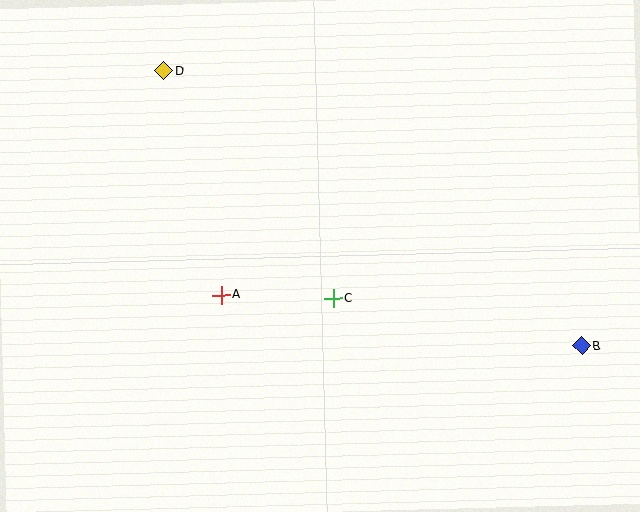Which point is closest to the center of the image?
Point C at (334, 299) is closest to the center.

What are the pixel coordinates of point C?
Point C is at (334, 299).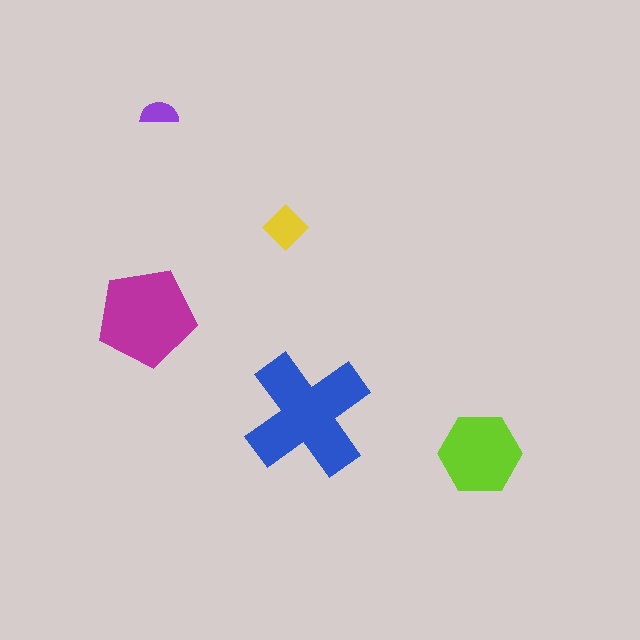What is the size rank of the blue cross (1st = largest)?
1st.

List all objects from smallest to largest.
The purple semicircle, the yellow diamond, the lime hexagon, the magenta pentagon, the blue cross.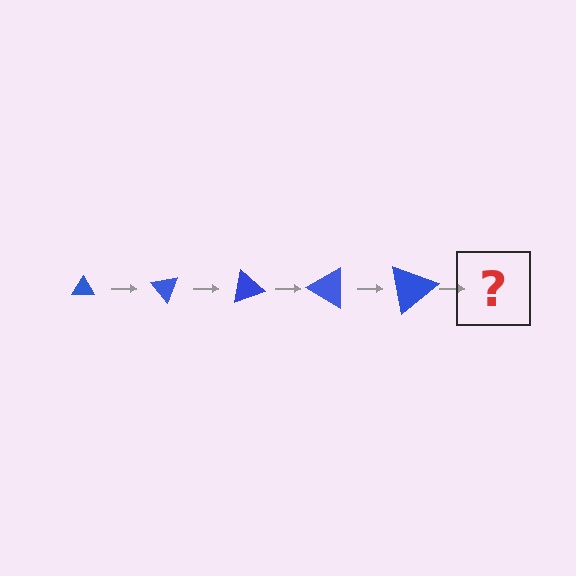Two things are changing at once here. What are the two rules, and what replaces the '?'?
The two rules are that the triangle grows larger each step and it rotates 50 degrees each step. The '?' should be a triangle, larger than the previous one and rotated 250 degrees from the start.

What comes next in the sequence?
The next element should be a triangle, larger than the previous one and rotated 250 degrees from the start.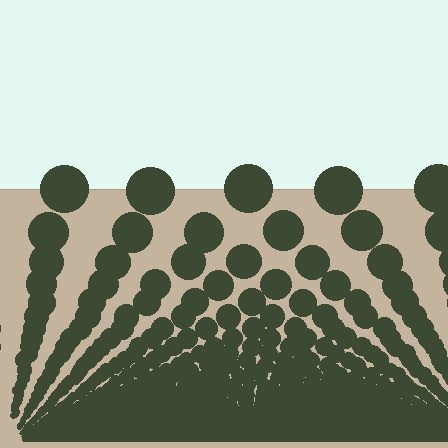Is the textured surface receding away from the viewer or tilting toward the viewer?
The surface appears to tilt toward the viewer. Texture elements get larger and sparser toward the top.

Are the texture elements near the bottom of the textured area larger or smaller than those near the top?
Smaller. The gradient is inverted — elements near the bottom are smaller and denser.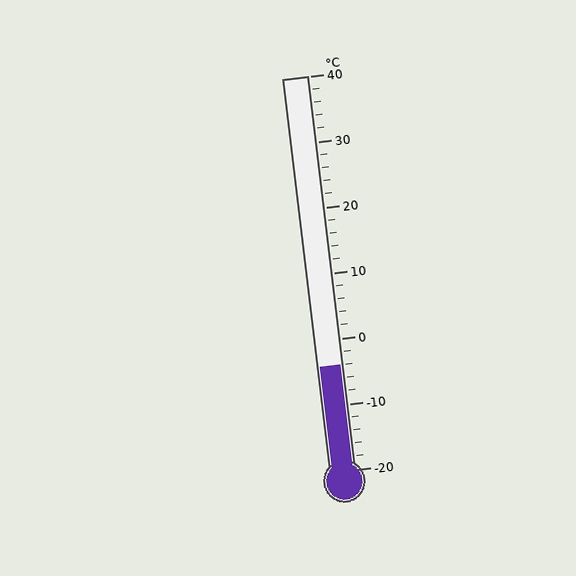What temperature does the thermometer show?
The thermometer shows approximately -4°C.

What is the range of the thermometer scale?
The thermometer scale ranges from -20°C to 40°C.